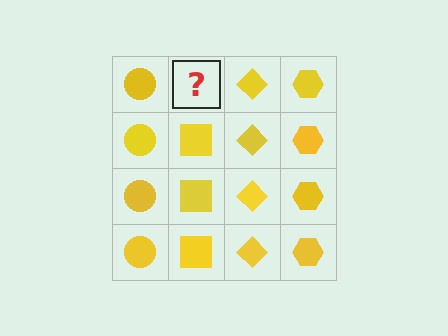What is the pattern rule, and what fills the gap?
The rule is that each column has a consistent shape. The gap should be filled with a yellow square.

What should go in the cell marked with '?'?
The missing cell should contain a yellow square.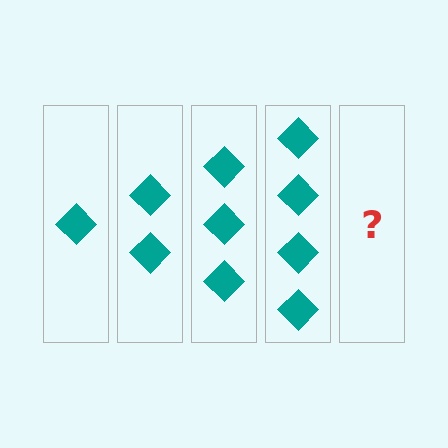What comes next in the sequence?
The next element should be 5 diamonds.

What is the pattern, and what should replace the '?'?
The pattern is that each step adds one more diamond. The '?' should be 5 diamonds.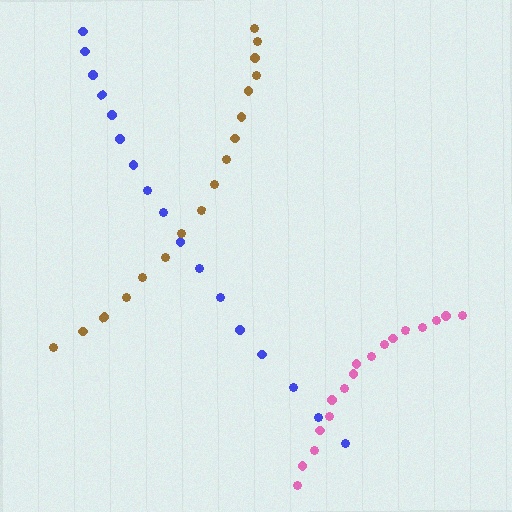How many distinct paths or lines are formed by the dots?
There are 3 distinct paths.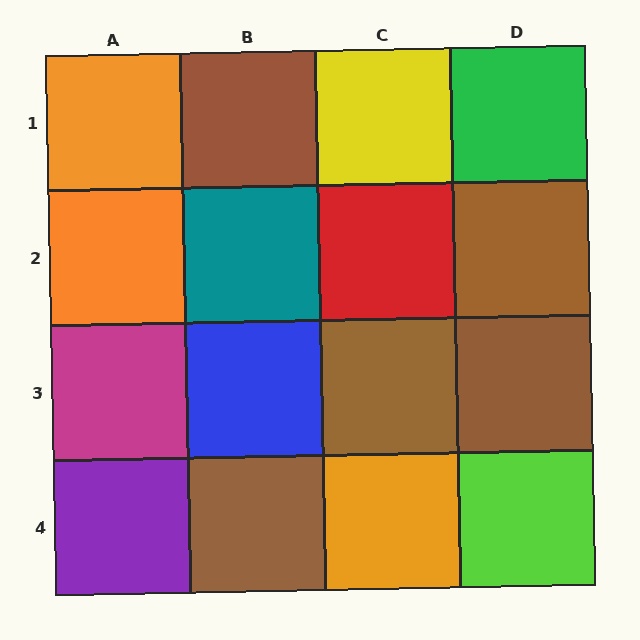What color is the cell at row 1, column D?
Green.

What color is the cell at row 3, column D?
Brown.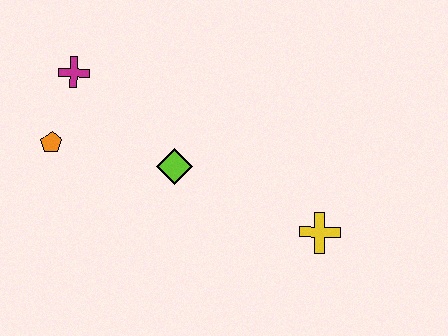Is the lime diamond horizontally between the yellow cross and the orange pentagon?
Yes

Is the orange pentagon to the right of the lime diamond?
No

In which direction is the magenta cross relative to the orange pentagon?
The magenta cross is above the orange pentagon.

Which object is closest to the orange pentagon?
The magenta cross is closest to the orange pentagon.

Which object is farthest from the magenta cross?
The yellow cross is farthest from the magenta cross.